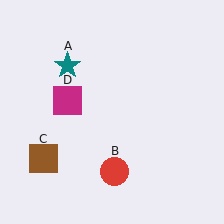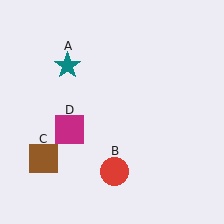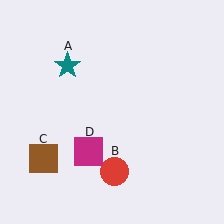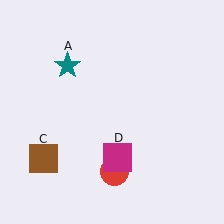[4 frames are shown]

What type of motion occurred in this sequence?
The magenta square (object D) rotated counterclockwise around the center of the scene.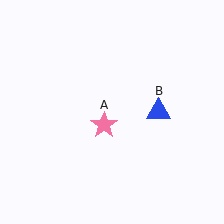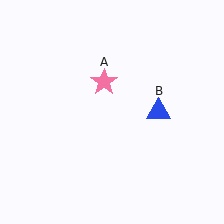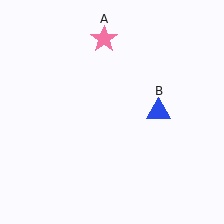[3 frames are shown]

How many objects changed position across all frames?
1 object changed position: pink star (object A).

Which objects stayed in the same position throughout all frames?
Blue triangle (object B) remained stationary.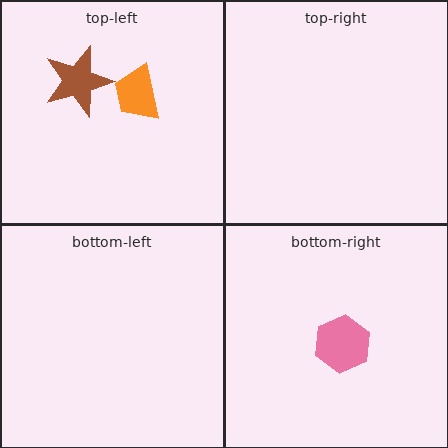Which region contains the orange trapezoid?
The top-left region.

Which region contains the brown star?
The top-left region.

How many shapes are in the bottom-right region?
1.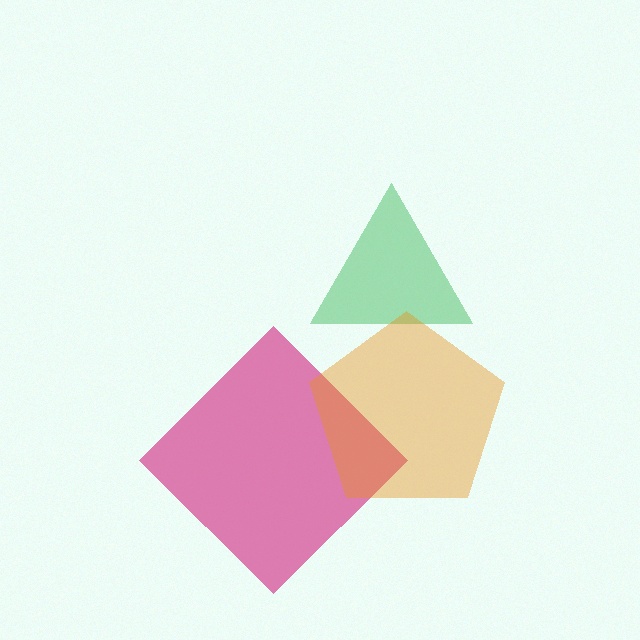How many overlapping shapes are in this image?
There are 3 overlapping shapes in the image.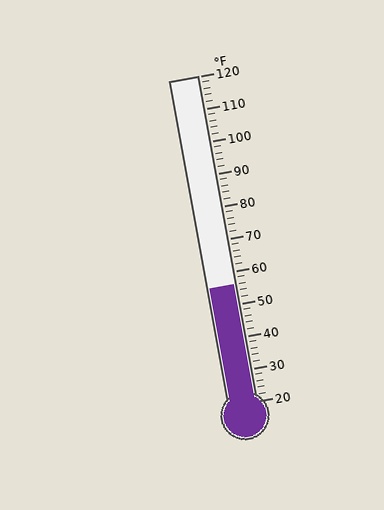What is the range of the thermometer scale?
The thermometer scale ranges from 20°F to 120°F.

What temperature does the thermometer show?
The thermometer shows approximately 56°F.